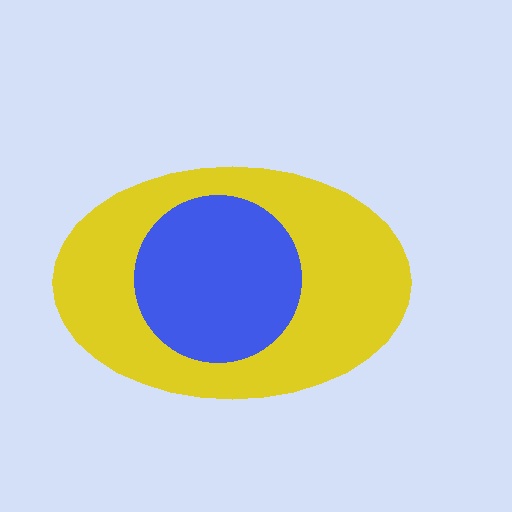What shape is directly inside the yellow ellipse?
The blue circle.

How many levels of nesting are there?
2.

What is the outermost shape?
The yellow ellipse.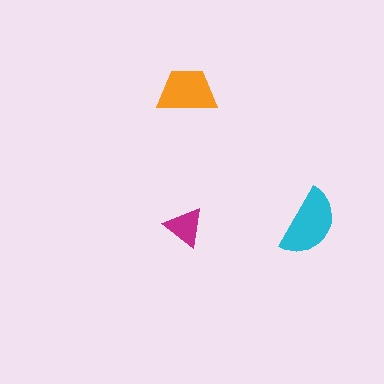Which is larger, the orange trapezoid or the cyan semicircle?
The cyan semicircle.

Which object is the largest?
The cyan semicircle.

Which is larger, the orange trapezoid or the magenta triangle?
The orange trapezoid.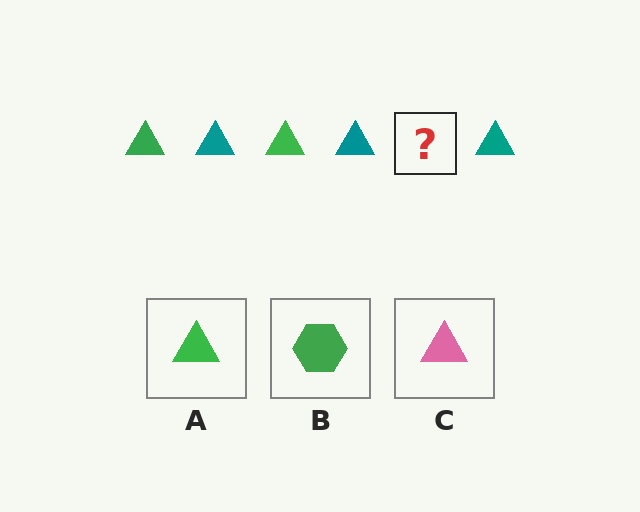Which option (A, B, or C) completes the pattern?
A.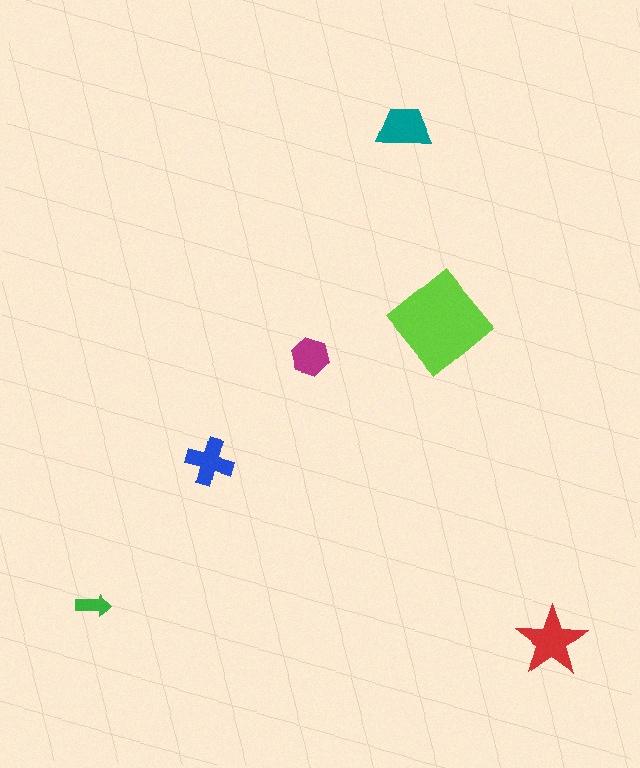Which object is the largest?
The lime diamond.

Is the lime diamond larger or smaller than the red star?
Larger.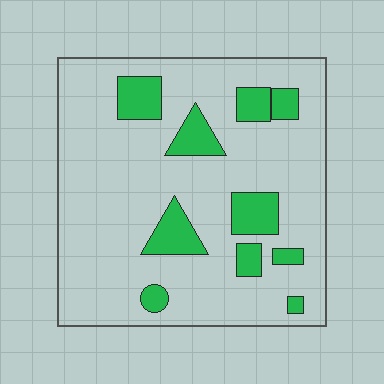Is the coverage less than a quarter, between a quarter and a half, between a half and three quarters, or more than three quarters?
Less than a quarter.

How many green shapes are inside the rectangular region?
10.